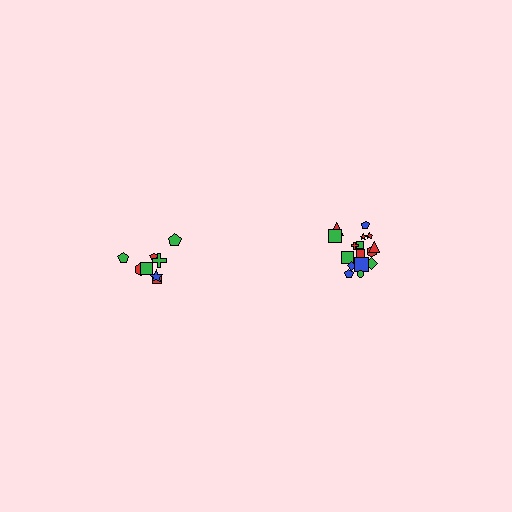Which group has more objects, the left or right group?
The right group.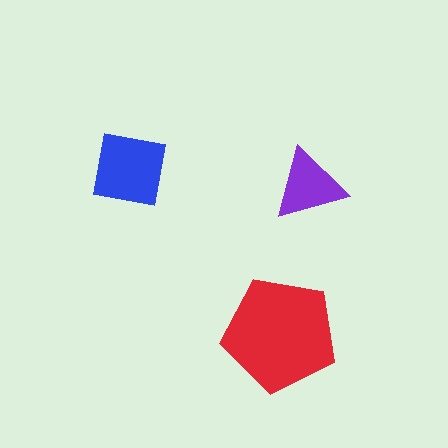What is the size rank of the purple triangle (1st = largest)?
3rd.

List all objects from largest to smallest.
The red pentagon, the blue square, the purple triangle.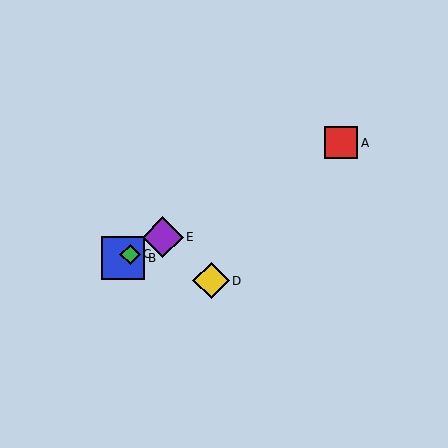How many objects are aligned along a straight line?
4 objects (A, B, C, E) are aligned along a straight line.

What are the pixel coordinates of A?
Object A is at (341, 143).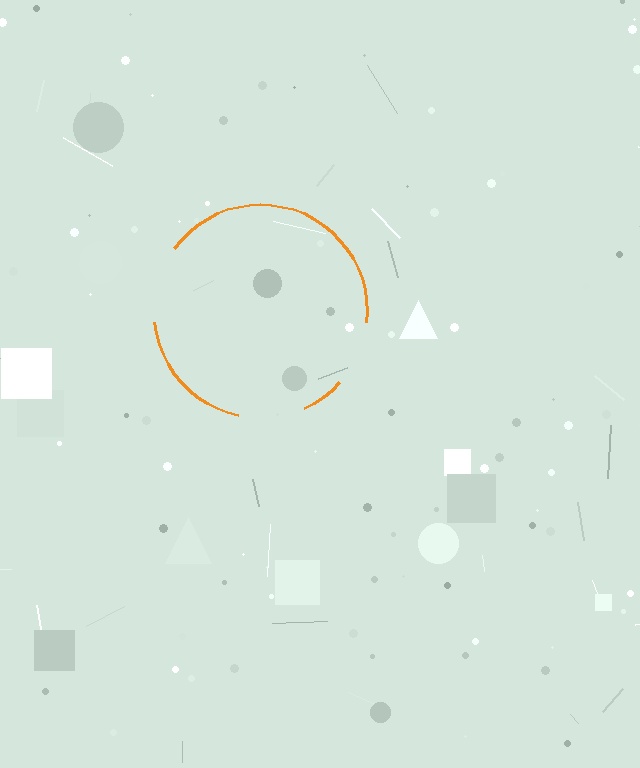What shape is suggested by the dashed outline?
The dashed outline suggests a circle.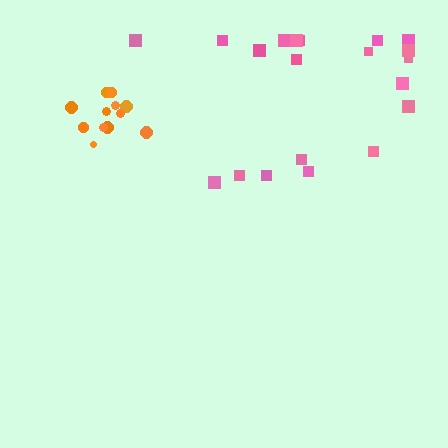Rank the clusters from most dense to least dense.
orange, pink.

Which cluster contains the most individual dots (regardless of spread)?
Pink (20).